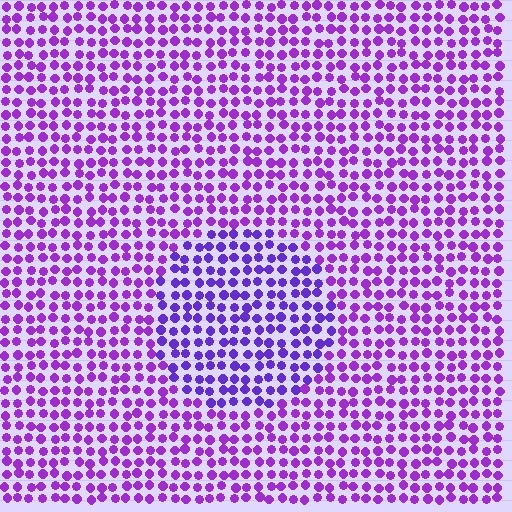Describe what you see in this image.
The image is filled with small purple elements in a uniform arrangement. A circle-shaped region is visible where the elements are tinted to a slightly different hue, forming a subtle color boundary.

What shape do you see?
I see a circle.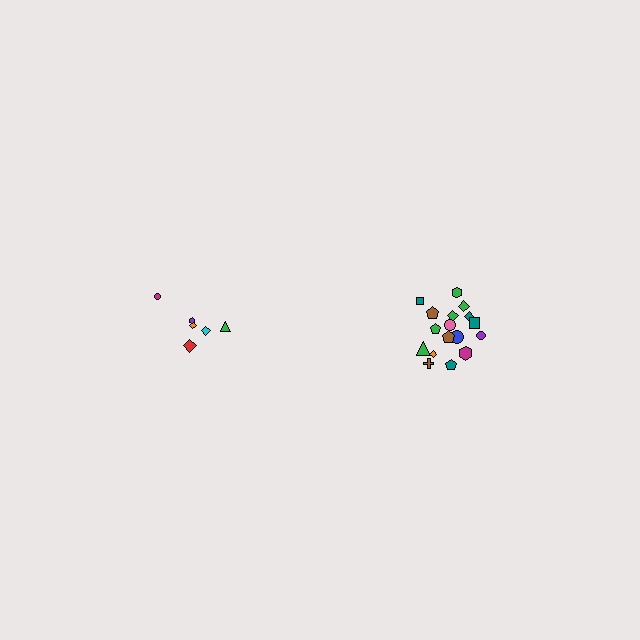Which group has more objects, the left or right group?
The right group.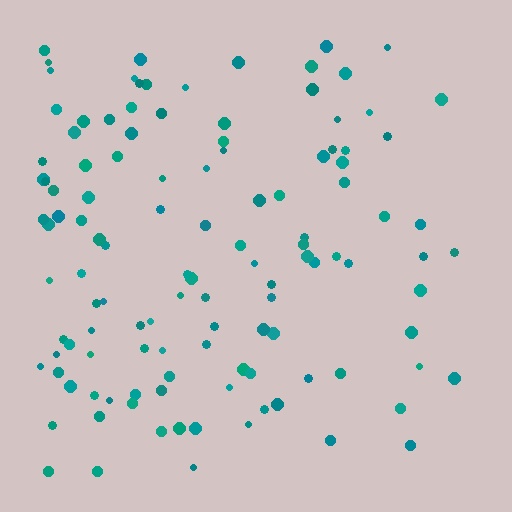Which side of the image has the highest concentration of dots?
The left.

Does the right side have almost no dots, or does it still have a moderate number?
Still a moderate number, just noticeably fewer than the left.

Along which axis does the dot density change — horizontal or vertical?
Horizontal.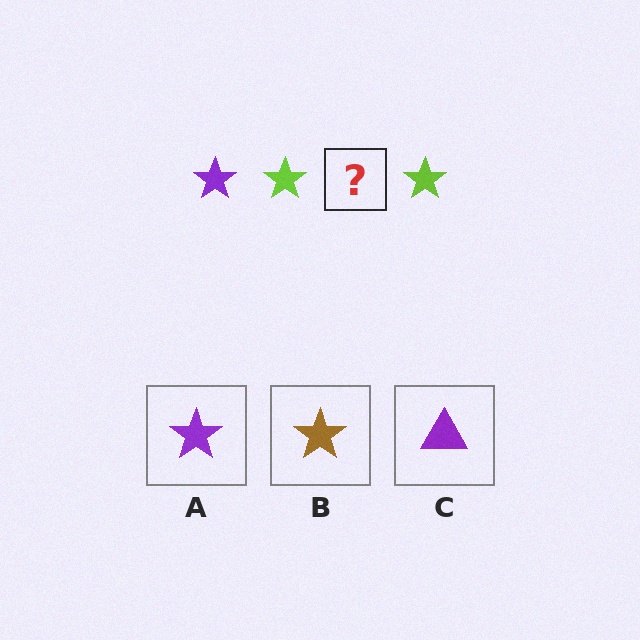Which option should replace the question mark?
Option A.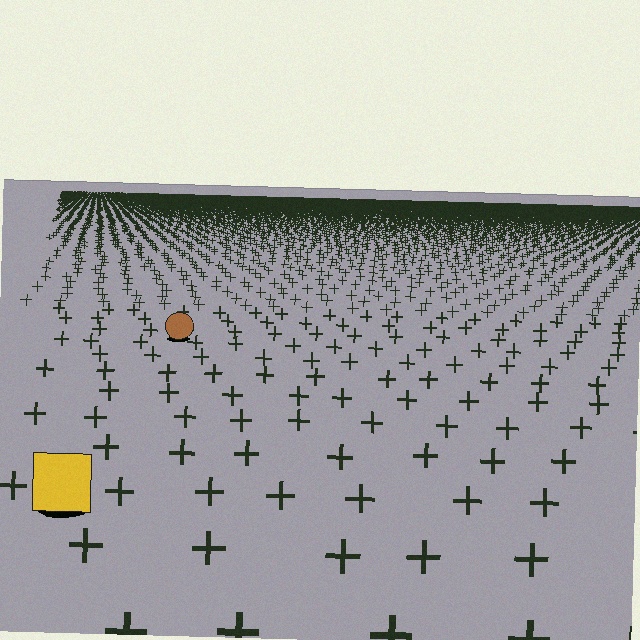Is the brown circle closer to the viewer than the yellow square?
No. The yellow square is closer — you can tell from the texture gradient: the ground texture is coarser near it.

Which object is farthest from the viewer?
The brown circle is farthest from the viewer. It appears smaller and the ground texture around it is denser.